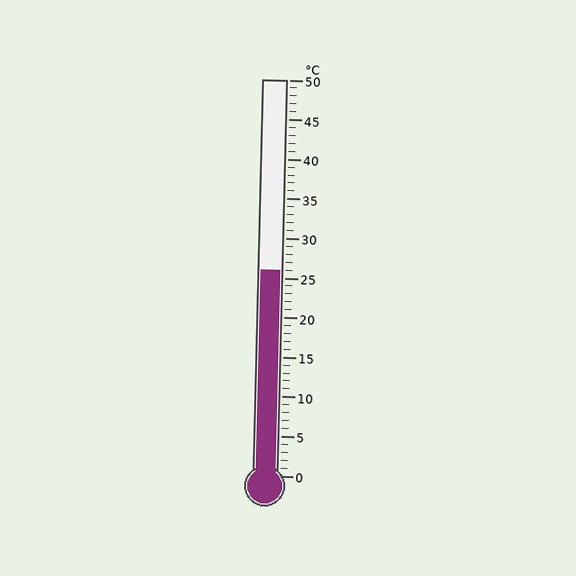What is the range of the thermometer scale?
The thermometer scale ranges from 0°C to 50°C.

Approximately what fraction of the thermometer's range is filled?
The thermometer is filled to approximately 50% of its range.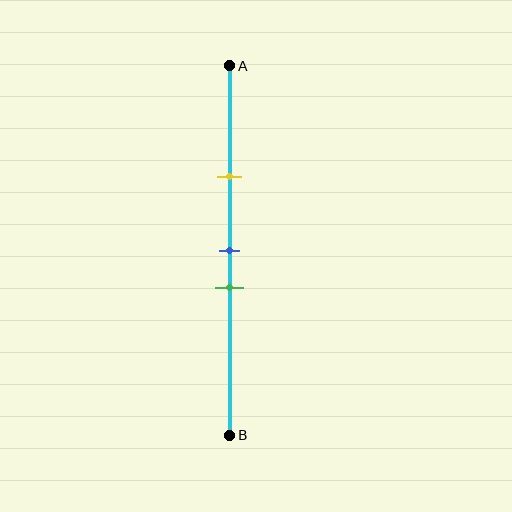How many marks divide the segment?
There are 3 marks dividing the segment.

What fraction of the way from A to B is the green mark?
The green mark is approximately 60% (0.6) of the way from A to B.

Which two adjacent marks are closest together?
The blue and green marks are the closest adjacent pair.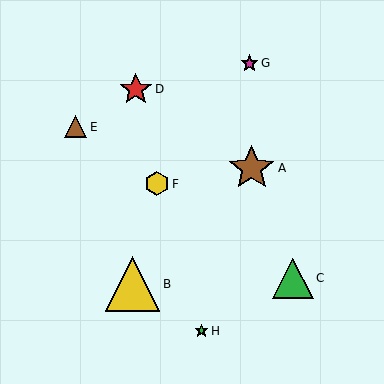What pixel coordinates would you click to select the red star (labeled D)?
Click at (136, 89) to select the red star D.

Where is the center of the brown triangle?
The center of the brown triangle is at (76, 127).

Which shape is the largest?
The yellow triangle (labeled B) is the largest.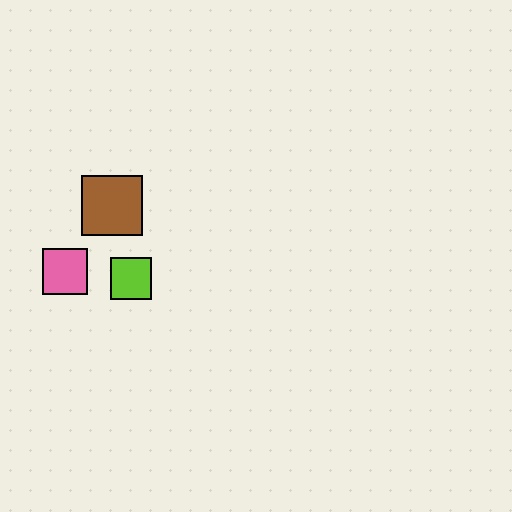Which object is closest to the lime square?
The pink square is closest to the lime square.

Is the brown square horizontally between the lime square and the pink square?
Yes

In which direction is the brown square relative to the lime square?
The brown square is above the lime square.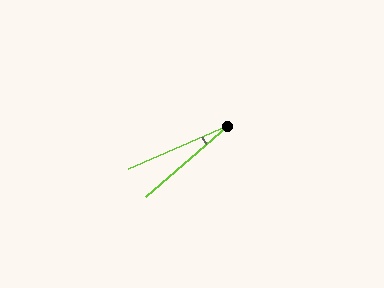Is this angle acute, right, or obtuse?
It is acute.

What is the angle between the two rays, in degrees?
Approximately 17 degrees.